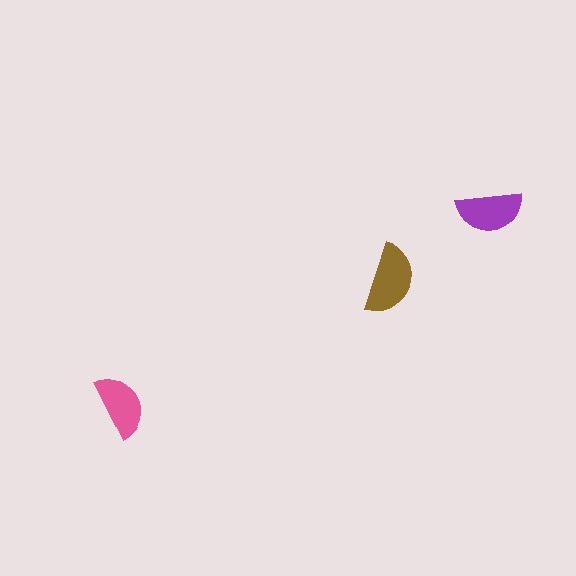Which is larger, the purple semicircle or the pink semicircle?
The purple one.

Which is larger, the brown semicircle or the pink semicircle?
The brown one.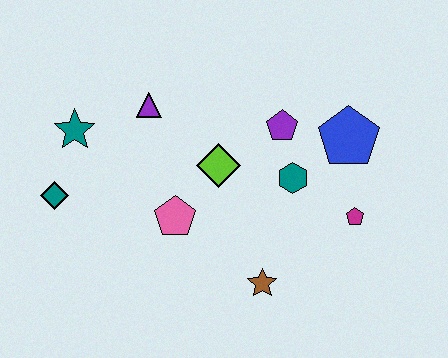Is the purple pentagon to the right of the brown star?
Yes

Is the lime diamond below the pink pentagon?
No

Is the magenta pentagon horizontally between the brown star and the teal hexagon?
No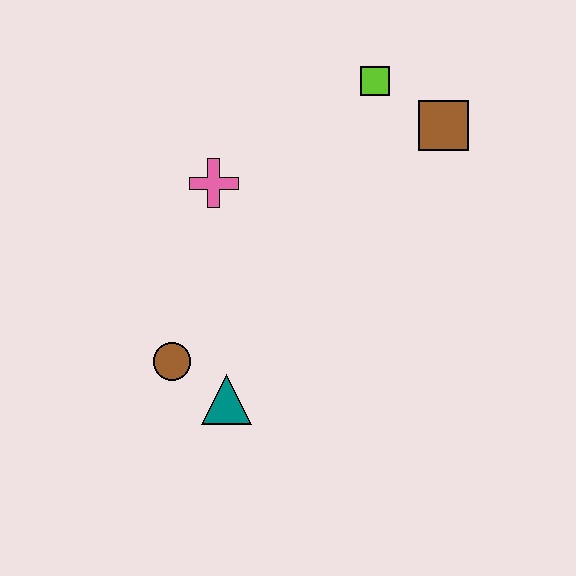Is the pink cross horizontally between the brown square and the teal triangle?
No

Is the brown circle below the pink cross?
Yes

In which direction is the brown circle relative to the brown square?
The brown circle is to the left of the brown square.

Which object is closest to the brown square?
The lime square is closest to the brown square.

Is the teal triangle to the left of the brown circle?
No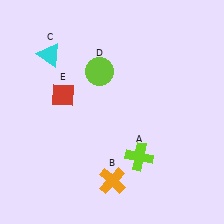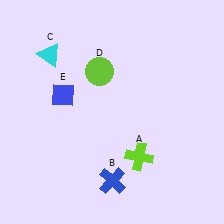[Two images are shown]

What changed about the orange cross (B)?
In Image 1, B is orange. In Image 2, it changed to blue.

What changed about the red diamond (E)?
In Image 1, E is red. In Image 2, it changed to blue.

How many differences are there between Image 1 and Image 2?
There are 2 differences between the two images.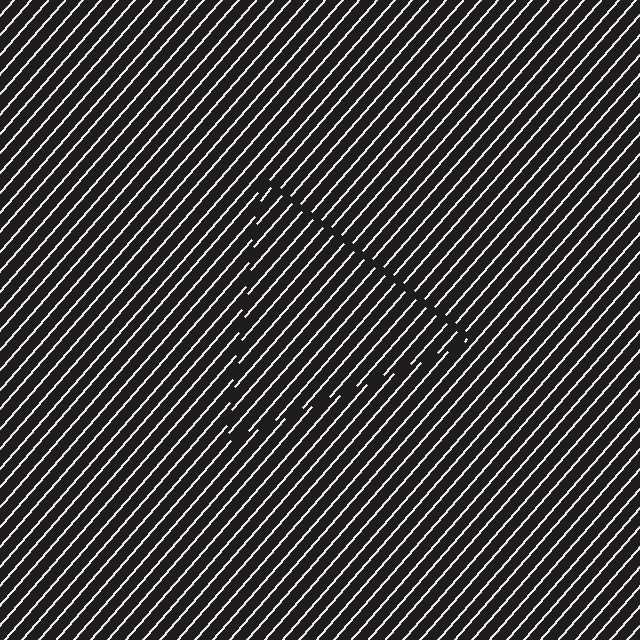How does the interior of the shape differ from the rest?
The interior of the shape contains the same grating, shifted by half a period — the contour is defined by the phase discontinuity where line-ends from the inner and outer gratings abut.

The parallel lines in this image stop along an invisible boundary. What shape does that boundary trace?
An illusory triangle. The interior of the shape contains the same grating, shifted by half a period — the contour is defined by the phase discontinuity where line-ends from the inner and outer gratings abut.